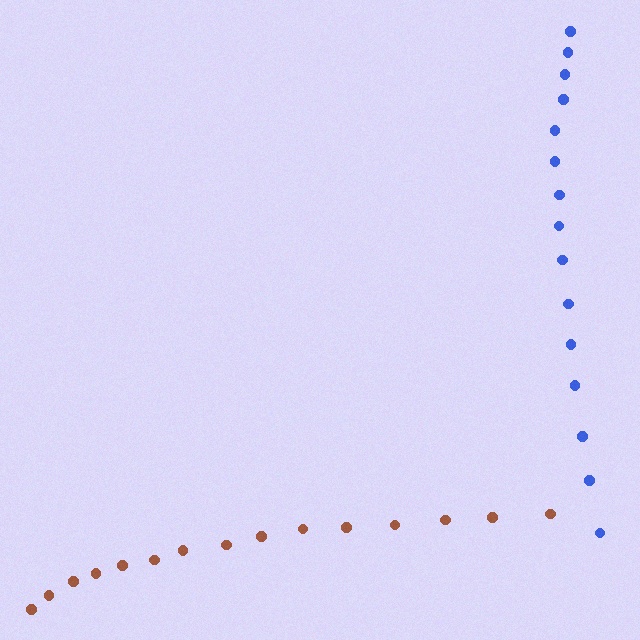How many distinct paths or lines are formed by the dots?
There are 2 distinct paths.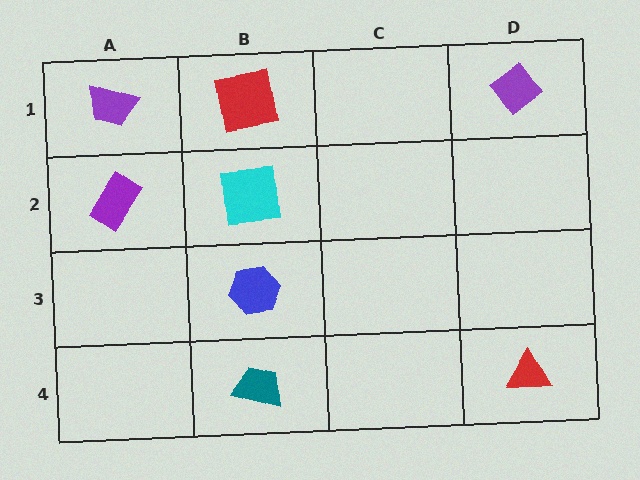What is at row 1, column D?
A purple diamond.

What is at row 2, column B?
A cyan square.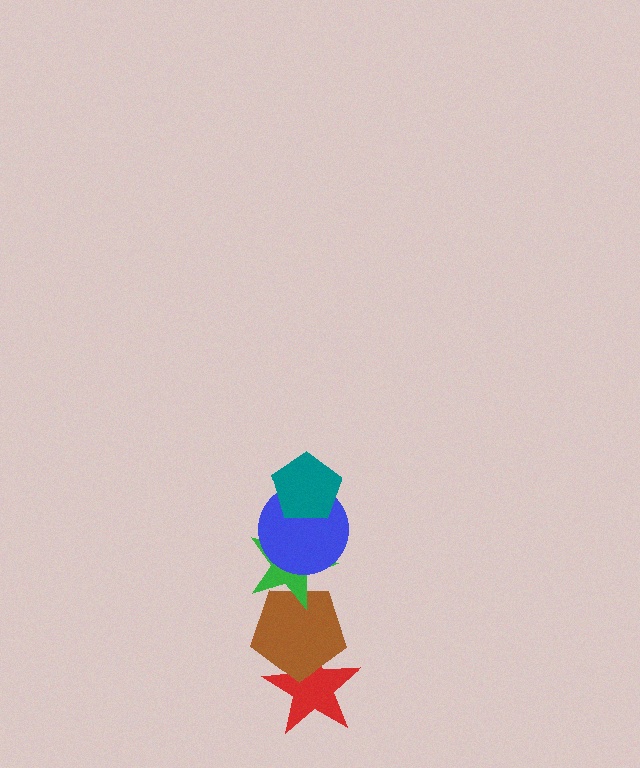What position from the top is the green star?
The green star is 3rd from the top.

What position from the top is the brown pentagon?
The brown pentagon is 4th from the top.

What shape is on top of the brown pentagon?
The green star is on top of the brown pentagon.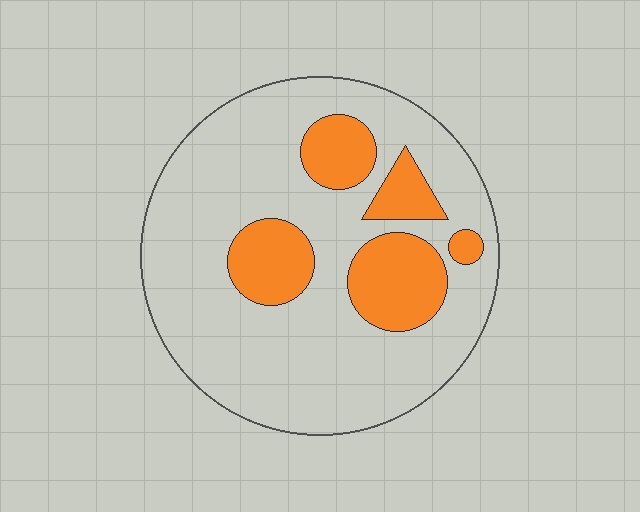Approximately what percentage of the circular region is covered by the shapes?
Approximately 25%.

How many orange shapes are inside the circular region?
5.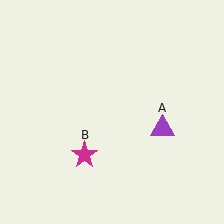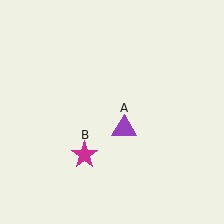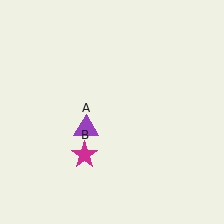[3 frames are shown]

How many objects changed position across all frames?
1 object changed position: purple triangle (object A).